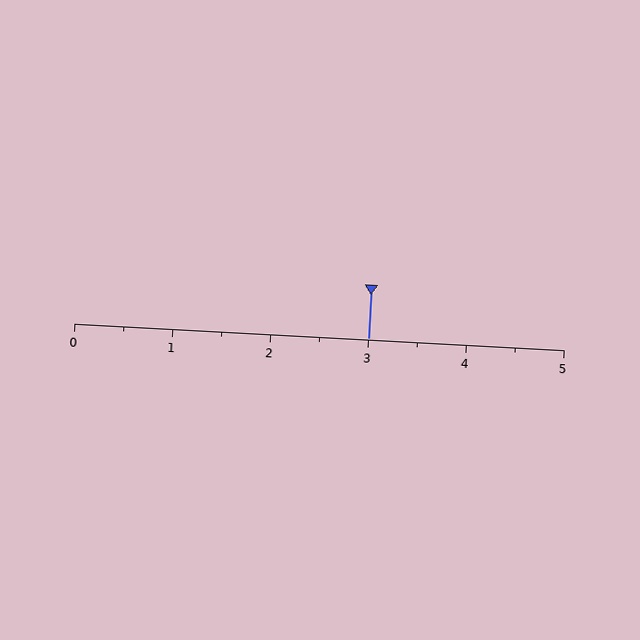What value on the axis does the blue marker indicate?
The marker indicates approximately 3.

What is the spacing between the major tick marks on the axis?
The major ticks are spaced 1 apart.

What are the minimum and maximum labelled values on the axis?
The axis runs from 0 to 5.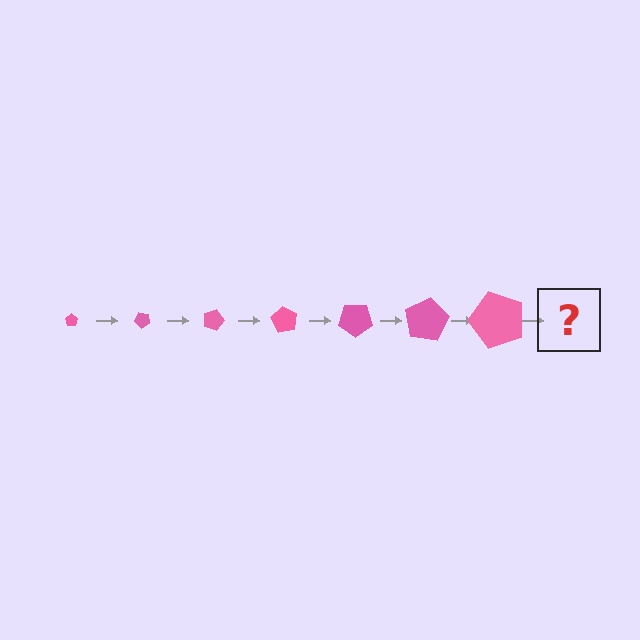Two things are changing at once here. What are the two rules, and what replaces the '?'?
The two rules are that the pentagon grows larger each step and it rotates 45 degrees each step. The '?' should be a pentagon, larger than the previous one and rotated 315 degrees from the start.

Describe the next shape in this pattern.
It should be a pentagon, larger than the previous one and rotated 315 degrees from the start.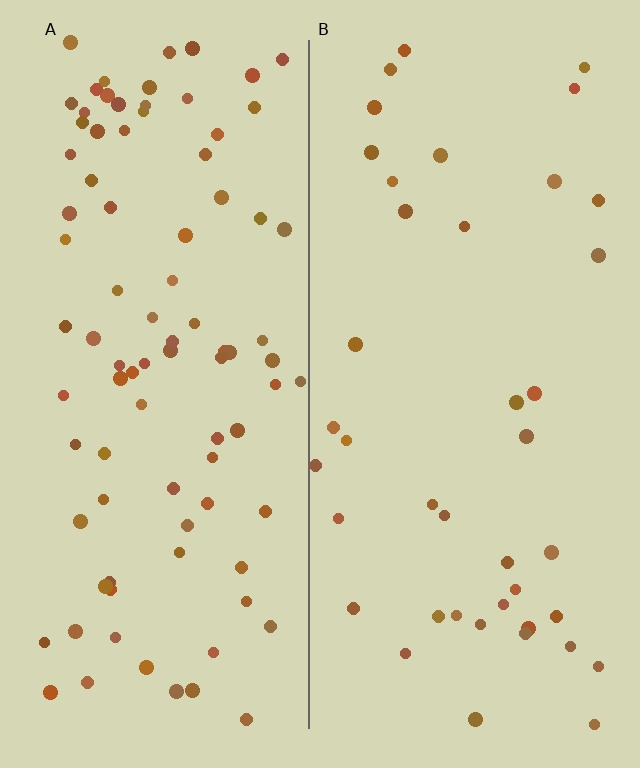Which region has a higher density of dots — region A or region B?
A (the left).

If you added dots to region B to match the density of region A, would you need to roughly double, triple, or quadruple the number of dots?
Approximately double.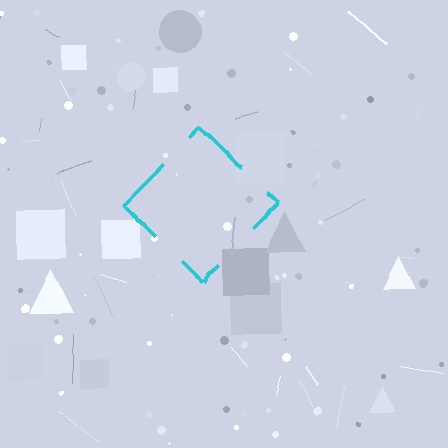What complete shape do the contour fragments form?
The contour fragments form a diamond.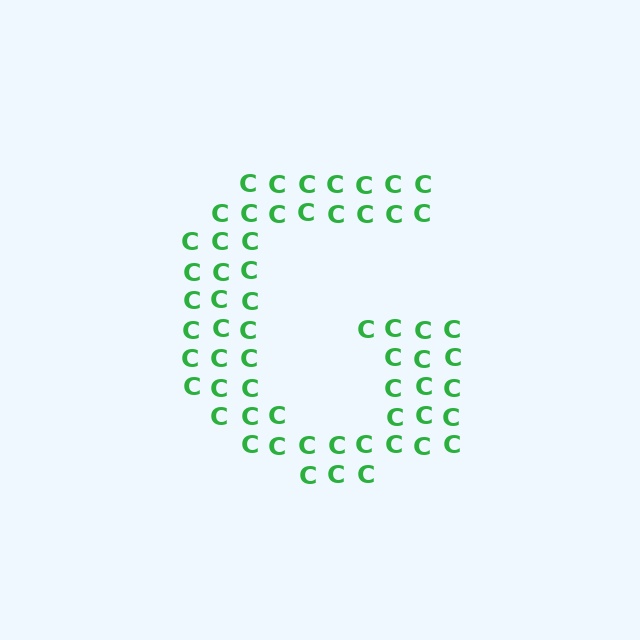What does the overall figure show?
The overall figure shows the letter G.